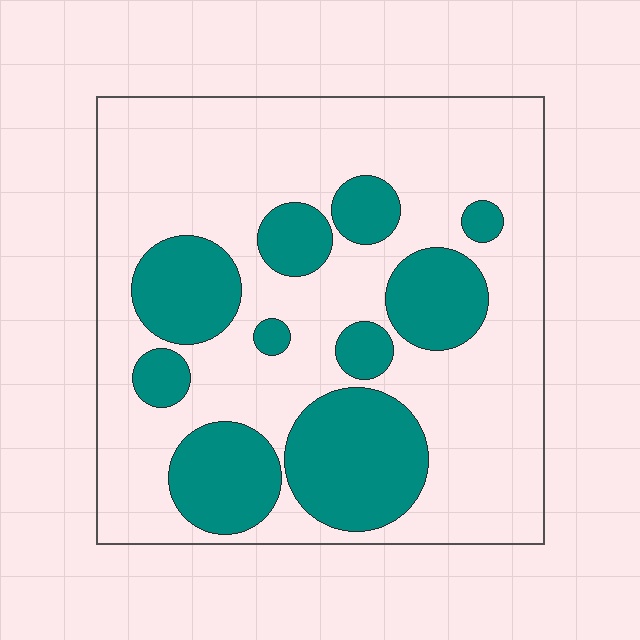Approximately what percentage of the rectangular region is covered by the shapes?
Approximately 30%.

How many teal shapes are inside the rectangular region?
10.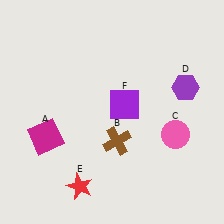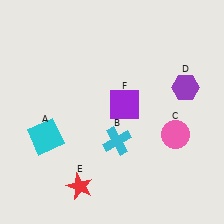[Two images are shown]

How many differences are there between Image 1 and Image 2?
There are 2 differences between the two images.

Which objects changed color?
A changed from magenta to cyan. B changed from brown to cyan.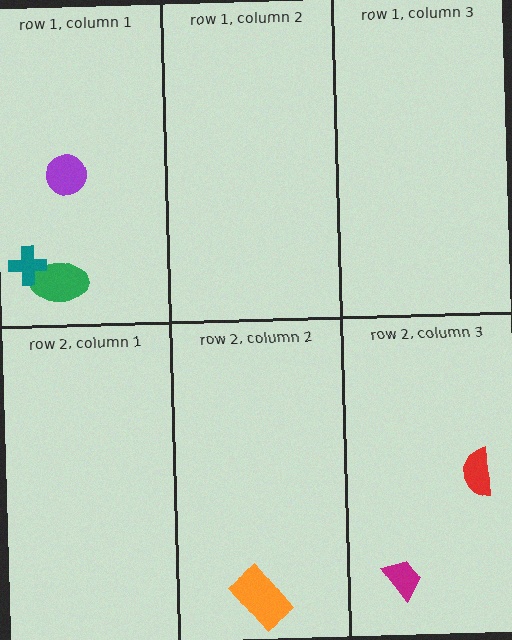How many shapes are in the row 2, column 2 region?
1.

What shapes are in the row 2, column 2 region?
The orange rectangle.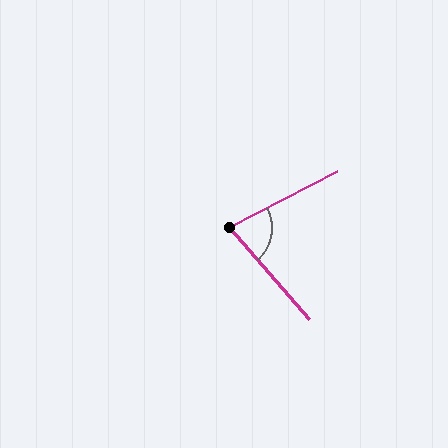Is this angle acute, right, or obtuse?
It is acute.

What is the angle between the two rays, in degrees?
Approximately 76 degrees.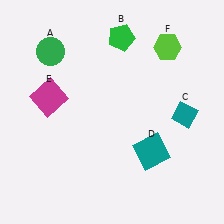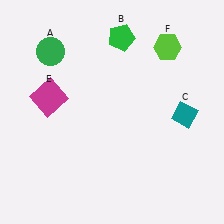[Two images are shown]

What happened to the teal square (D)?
The teal square (D) was removed in Image 2. It was in the bottom-right area of Image 1.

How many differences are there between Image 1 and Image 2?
There is 1 difference between the two images.